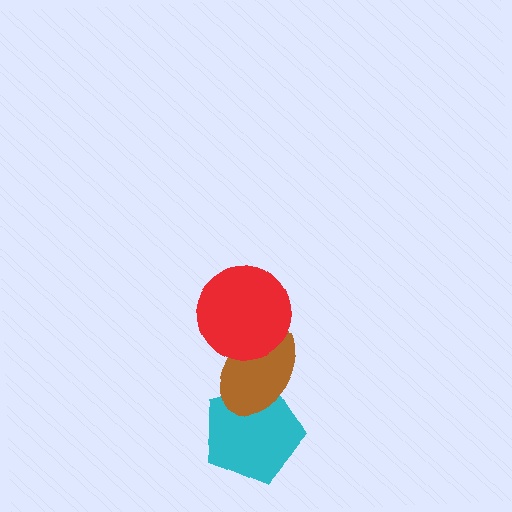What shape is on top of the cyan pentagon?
The brown ellipse is on top of the cyan pentagon.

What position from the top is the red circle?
The red circle is 1st from the top.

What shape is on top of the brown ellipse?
The red circle is on top of the brown ellipse.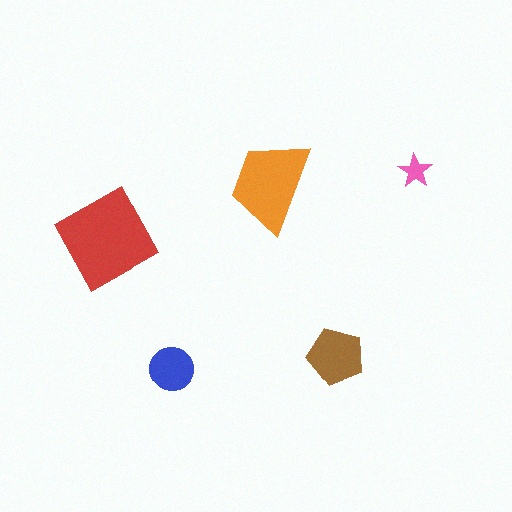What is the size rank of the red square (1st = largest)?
1st.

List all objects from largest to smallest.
The red square, the orange trapezoid, the brown pentagon, the blue circle, the pink star.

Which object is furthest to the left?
The red square is leftmost.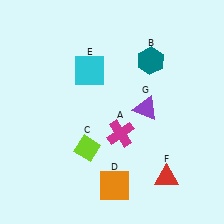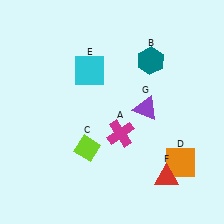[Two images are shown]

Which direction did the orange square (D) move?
The orange square (D) moved right.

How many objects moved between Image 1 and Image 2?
1 object moved between the two images.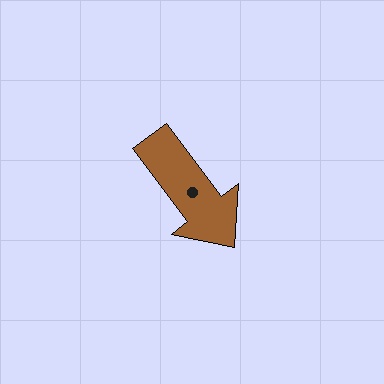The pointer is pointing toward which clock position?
Roughly 5 o'clock.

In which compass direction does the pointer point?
Southeast.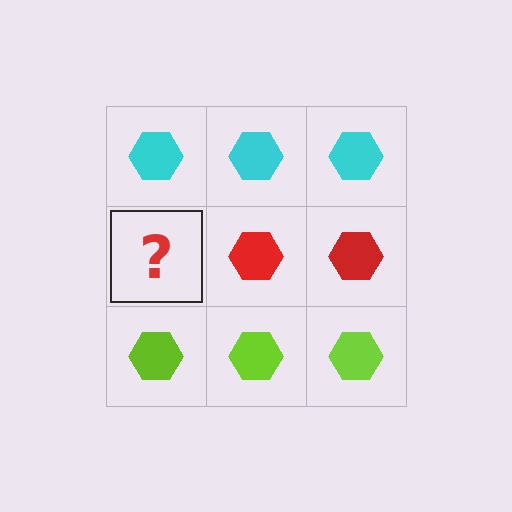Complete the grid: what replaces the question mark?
The question mark should be replaced with a red hexagon.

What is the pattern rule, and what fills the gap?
The rule is that each row has a consistent color. The gap should be filled with a red hexagon.